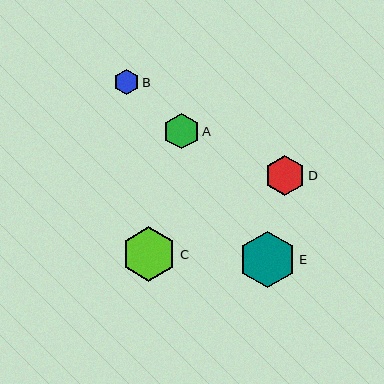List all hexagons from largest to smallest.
From largest to smallest: E, C, D, A, B.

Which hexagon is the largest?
Hexagon E is the largest with a size of approximately 57 pixels.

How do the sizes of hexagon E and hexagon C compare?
Hexagon E and hexagon C are approximately the same size.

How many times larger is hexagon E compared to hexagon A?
Hexagon E is approximately 1.6 times the size of hexagon A.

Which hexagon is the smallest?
Hexagon B is the smallest with a size of approximately 26 pixels.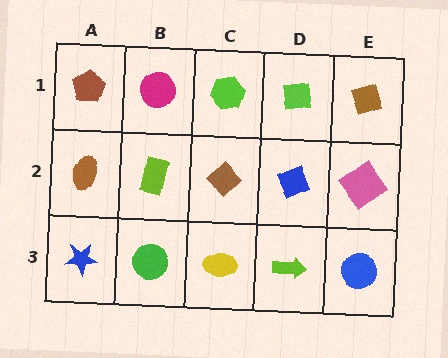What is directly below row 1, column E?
A pink diamond.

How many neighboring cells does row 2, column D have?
4.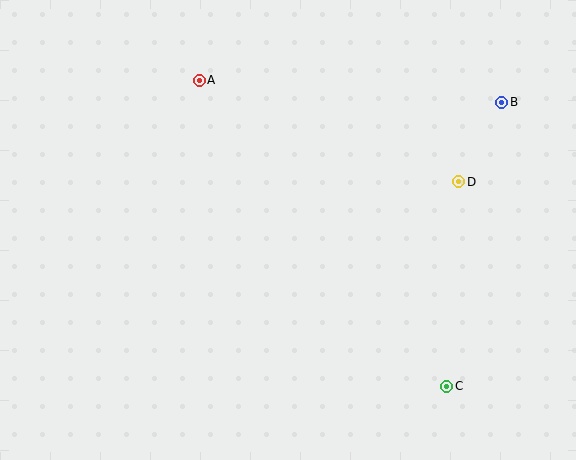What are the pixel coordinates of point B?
Point B is at (502, 102).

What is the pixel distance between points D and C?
The distance between D and C is 205 pixels.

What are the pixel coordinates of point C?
Point C is at (447, 386).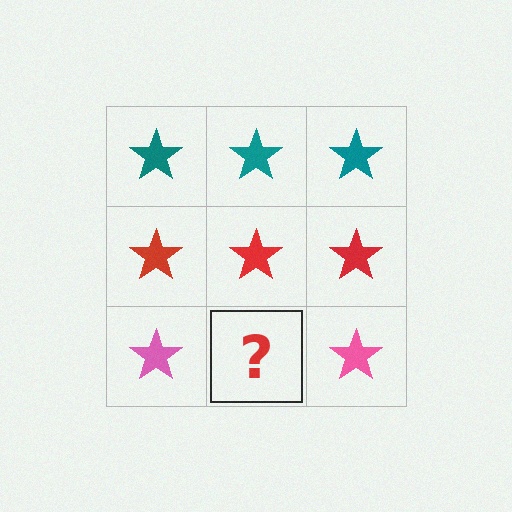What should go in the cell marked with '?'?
The missing cell should contain a pink star.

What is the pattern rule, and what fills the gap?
The rule is that each row has a consistent color. The gap should be filled with a pink star.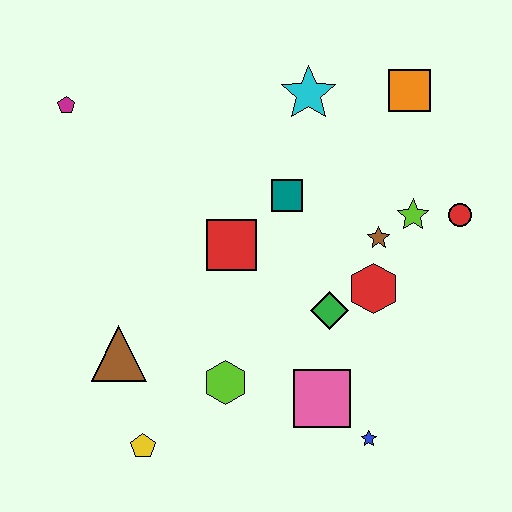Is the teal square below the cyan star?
Yes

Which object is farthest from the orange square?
The yellow pentagon is farthest from the orange square.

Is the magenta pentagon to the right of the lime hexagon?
No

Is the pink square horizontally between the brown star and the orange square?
No